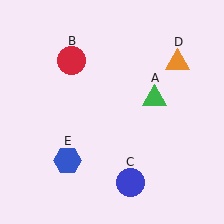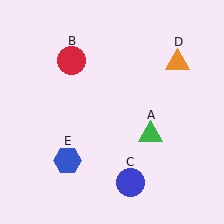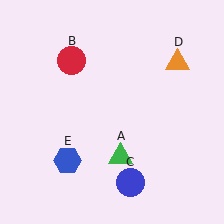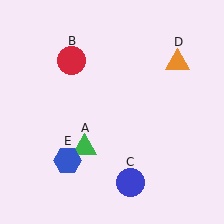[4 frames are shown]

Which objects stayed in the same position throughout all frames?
Red circle (object B) and blue circle (object C) and orange triangle (object D) and blue hexagon (object E) remained stationary.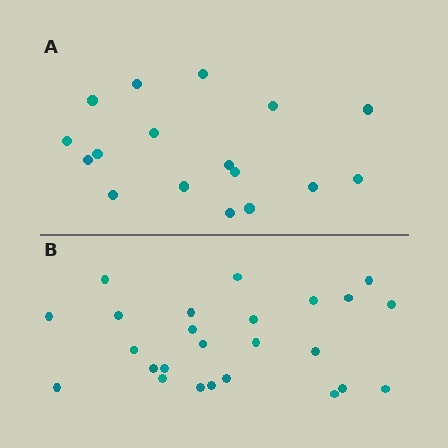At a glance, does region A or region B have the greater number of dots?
Region B (the bottom region) has more dots.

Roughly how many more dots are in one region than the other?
Region B has roughly 8 or so more dots than region A.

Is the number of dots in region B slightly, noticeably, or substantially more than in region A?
Region B has substantially more. The ratio is roughly 1.5 to 1.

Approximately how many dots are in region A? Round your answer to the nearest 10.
About 20 dots. (The exact count is 17, which rounds to 20.)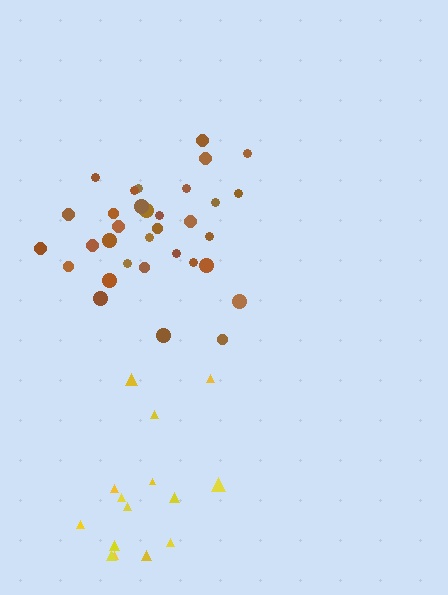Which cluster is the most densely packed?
Brown.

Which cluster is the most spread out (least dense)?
Yellow.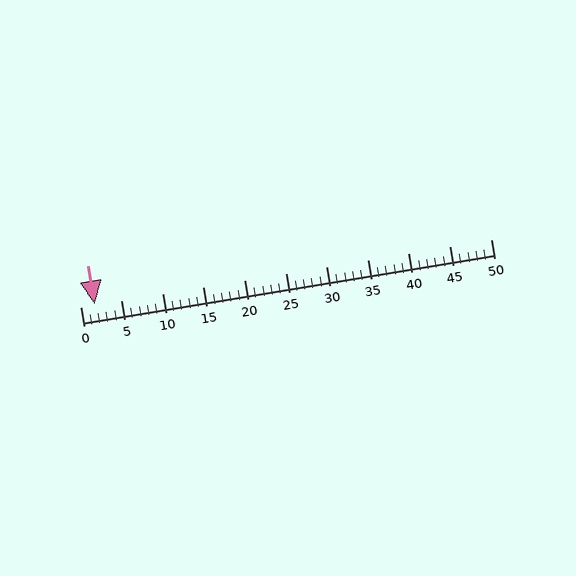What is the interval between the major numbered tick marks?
The major tick marks are spaced 5 units apart.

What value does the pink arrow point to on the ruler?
The pink arrow points to approximately 2.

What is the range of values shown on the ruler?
The ruler shows values from 0 to 50.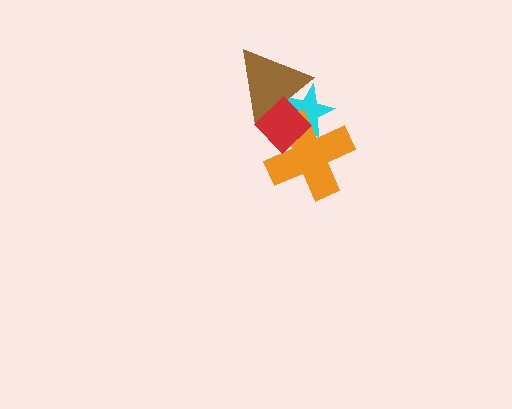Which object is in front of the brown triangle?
The red diamond is in front of the brown triangle.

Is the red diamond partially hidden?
No, no other shape covers it.